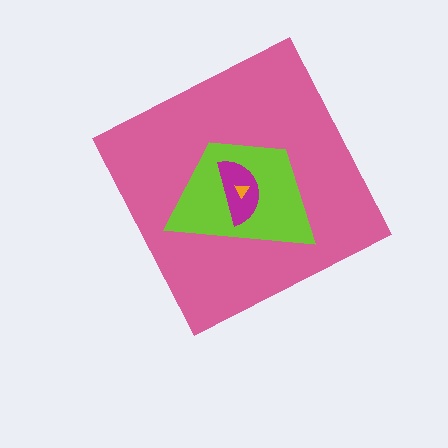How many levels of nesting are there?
4.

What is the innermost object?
The orange triangle.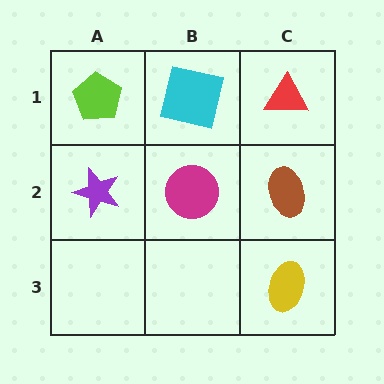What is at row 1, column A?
A lime pentagon.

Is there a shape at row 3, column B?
No, that cell is empty.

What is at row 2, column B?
A magenta circle.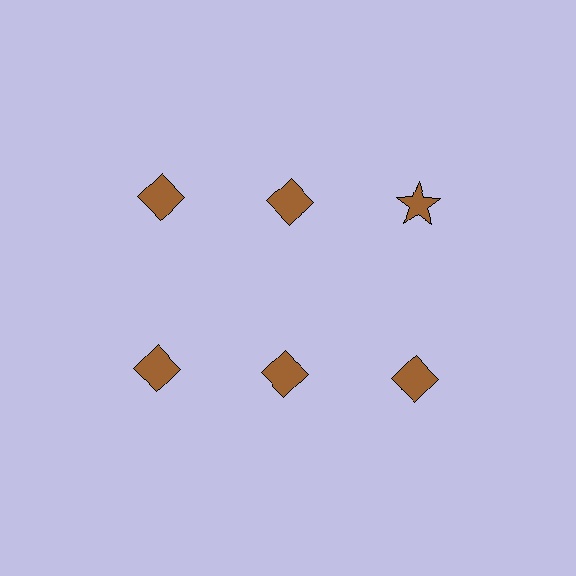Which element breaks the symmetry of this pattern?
The brown star in the top row, center column breaks the symmetry. All other shapes are brown diamonds.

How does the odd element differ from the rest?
It has a different shape: star instead of diamond.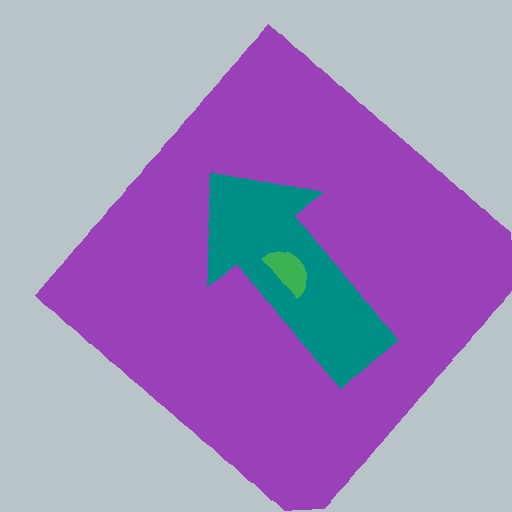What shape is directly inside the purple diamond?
The teal arrow.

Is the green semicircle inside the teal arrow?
Yes.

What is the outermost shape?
The purple diamond.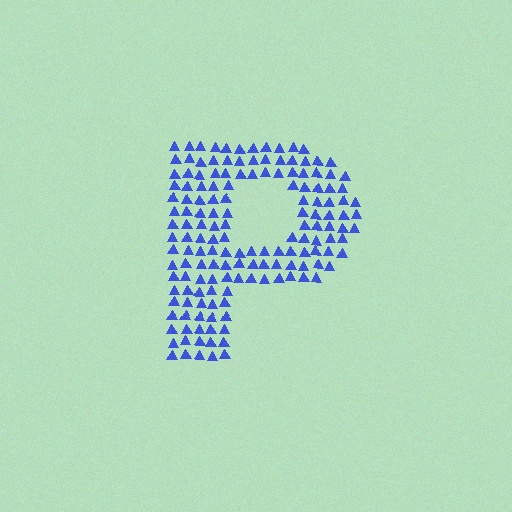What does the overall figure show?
The overall figure shows the letter P.